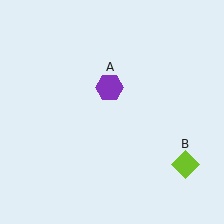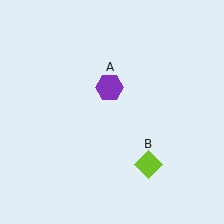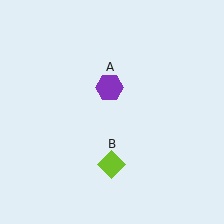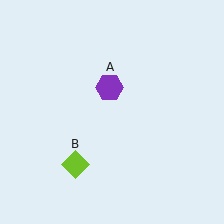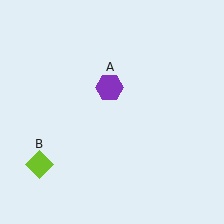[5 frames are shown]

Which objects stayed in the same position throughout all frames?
Purple hexagon (object A) remained stationary.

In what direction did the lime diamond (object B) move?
The lime diamond (object B) moved left.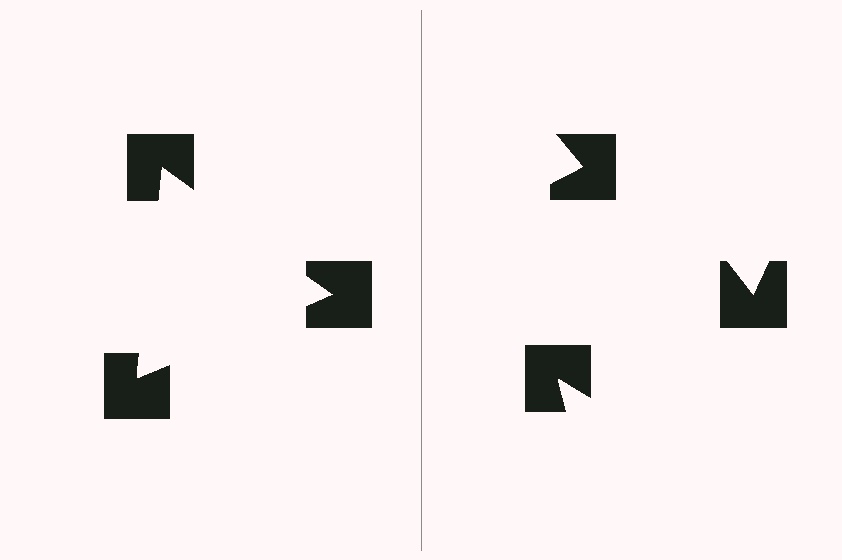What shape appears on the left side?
An illusory triangle.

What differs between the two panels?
The notched squares are positioned identically on both sides; only the wedge orientations differ. On the left they align to a triangle; on the right they are misaligned.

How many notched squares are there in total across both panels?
6 — 3 on each side.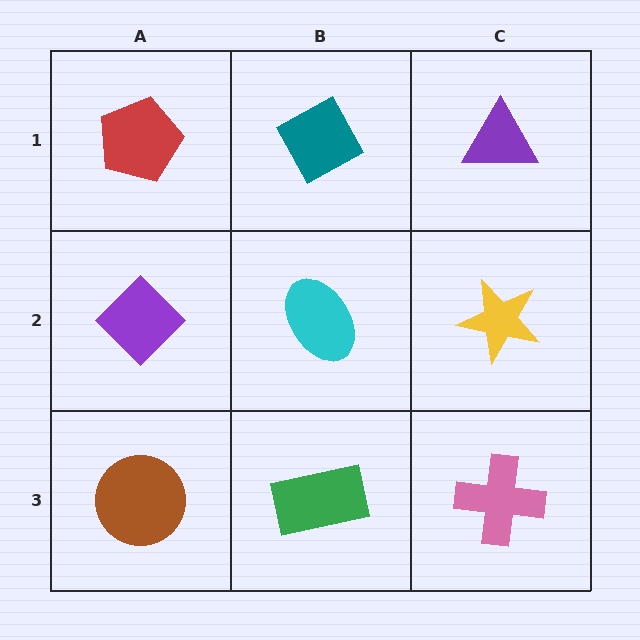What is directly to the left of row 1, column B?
A red pentagon.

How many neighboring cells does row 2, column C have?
3.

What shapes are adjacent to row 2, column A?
A red pentagon (row 1, column A), a brown circle (row 3, column A), a cyan ellipse (row 2, column B).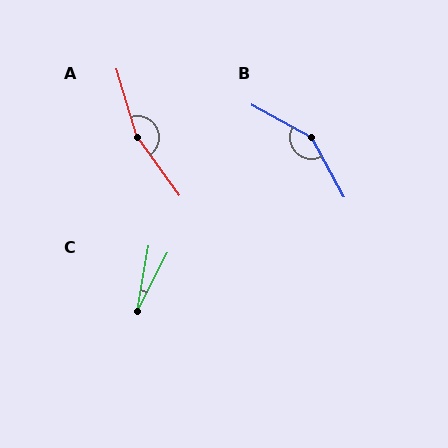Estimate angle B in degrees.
Approximately 148 degrees.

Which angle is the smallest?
C, at approximately 18 degrees.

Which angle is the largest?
A, at approximately 160 degrees.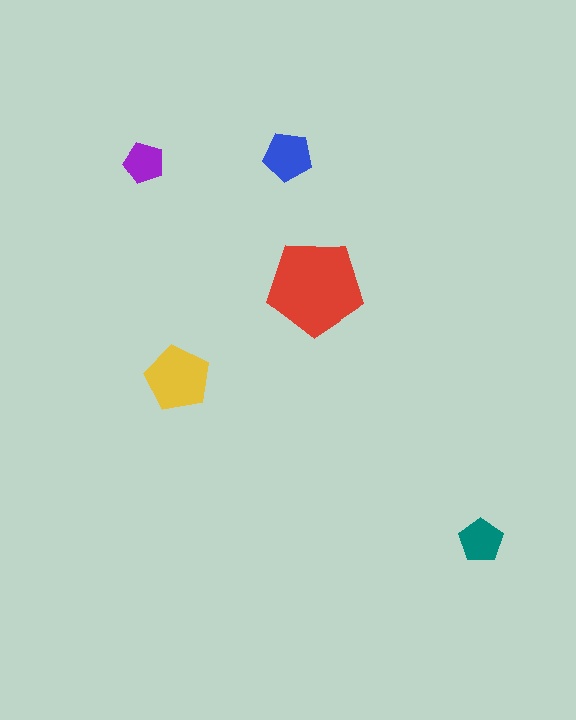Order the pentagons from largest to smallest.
the red one, the yellow one, the blue one, the teal one, the purple one.